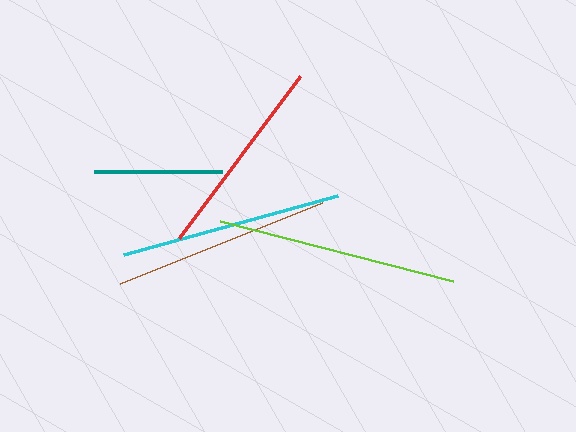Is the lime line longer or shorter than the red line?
The lime line is longer than the red line.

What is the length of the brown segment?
The brown segment is approximately 218 pixels long.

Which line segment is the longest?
The lime line is the longest at approximately 240 pixels.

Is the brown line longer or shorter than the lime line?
The lime line is longer than the brown line.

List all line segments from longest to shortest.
From longest to shortest: lime, cyan, brown, red, teal.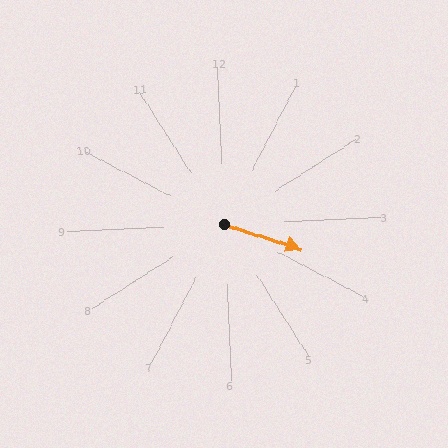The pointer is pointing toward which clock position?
Roughly 4 o'clock.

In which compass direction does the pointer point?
East.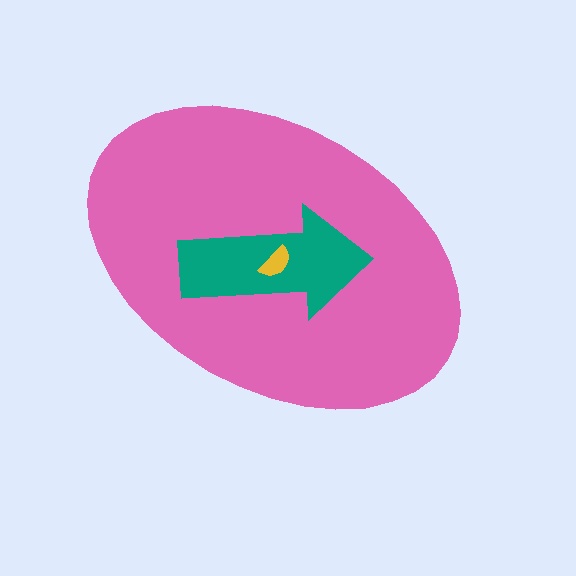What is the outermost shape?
The pink ellipse.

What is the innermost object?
The yellow semicircle.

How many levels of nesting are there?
3.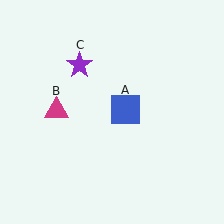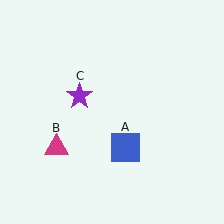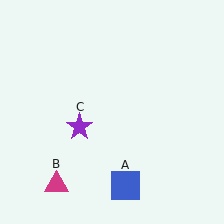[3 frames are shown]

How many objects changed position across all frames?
3 objects changed position: blue square (object A), magenta triangle (object B), purple star (object C).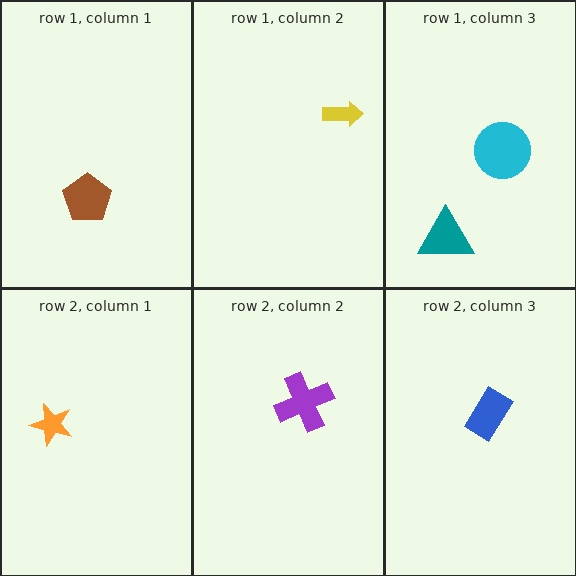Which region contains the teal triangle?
The row 1, column 3 region.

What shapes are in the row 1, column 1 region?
The brown pentagon.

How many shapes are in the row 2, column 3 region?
1.